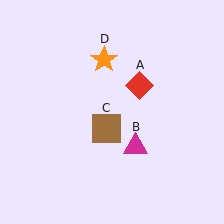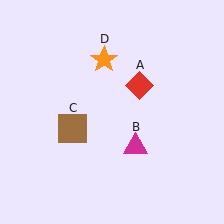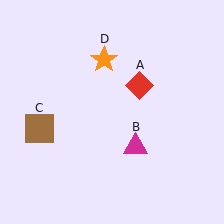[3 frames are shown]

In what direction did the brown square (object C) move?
The brown square (object C) moved left.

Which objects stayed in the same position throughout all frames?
Red diamond (object A) and magenta triangle (object B) and orange star (object D) remained stationary.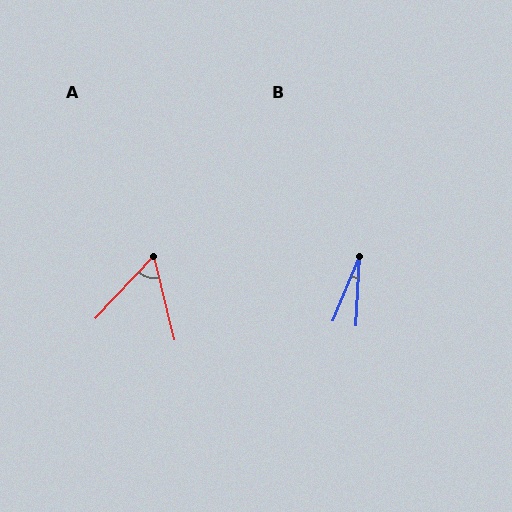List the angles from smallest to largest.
B (19°), A (57°).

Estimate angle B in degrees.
Approximately 19 degrees.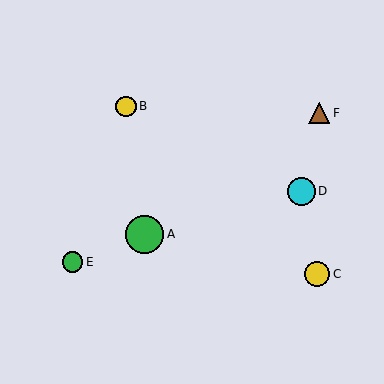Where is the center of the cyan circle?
The center of the cyan circle is at (301, 191).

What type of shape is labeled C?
Shape C is a yellow circle.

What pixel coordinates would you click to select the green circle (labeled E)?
Click at (73, 262) to select the green circle E.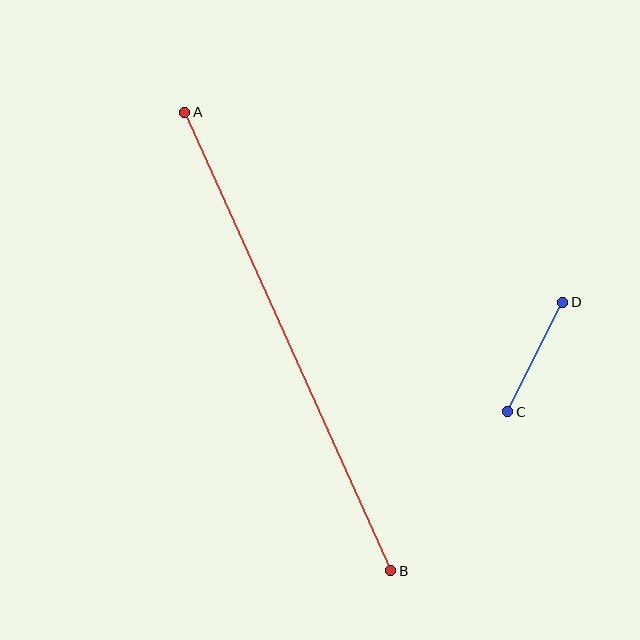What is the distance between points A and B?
The distance is approximately 503 pixels.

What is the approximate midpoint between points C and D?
The midpoint is at approximately (535, 357) pixels.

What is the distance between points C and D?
The distance is approximately 122 pixels.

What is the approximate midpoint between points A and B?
The midpoint is at approximately (288, 342) pixels.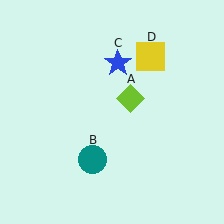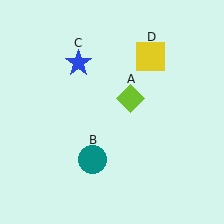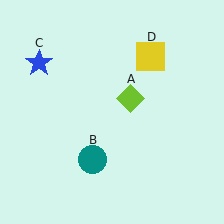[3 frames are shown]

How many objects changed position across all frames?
1 object changed position: blue star (object C).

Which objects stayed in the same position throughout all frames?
Lime diamond (object A) and teal circle (object B) and yellow square (object D) remained stationary.